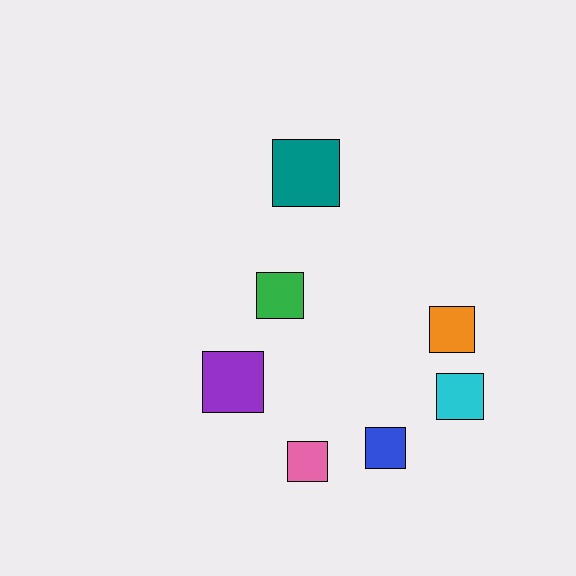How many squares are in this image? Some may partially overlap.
There are 7 squares.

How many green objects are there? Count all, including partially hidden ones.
There is 1 green object.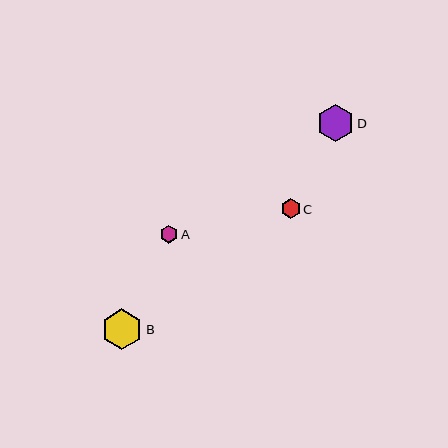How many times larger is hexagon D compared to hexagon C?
Hexagon D is approximately 1.9 times the size of hexagon C.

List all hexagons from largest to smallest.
From largest to smallest: B, D, C, A.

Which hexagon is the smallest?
Hexagon A is the smallest with a size of approximately 18 pixels.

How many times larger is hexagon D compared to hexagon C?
Hexagon D is approximately 1.9 times the size of hexagon C.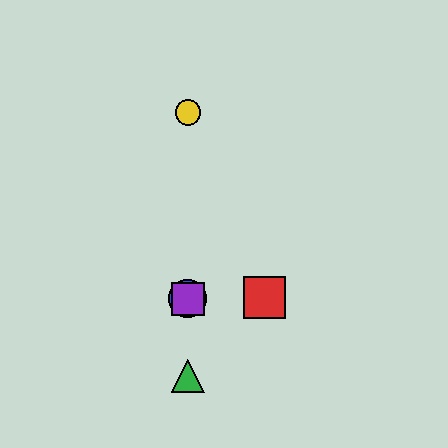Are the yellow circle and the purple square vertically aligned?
Yes, both are at x≈188.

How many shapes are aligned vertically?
4 shapes (the blue circle, the green triangle, the yellow circle, the purple square) are aligned vertically.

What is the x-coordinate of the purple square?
The purple square is at x≈188.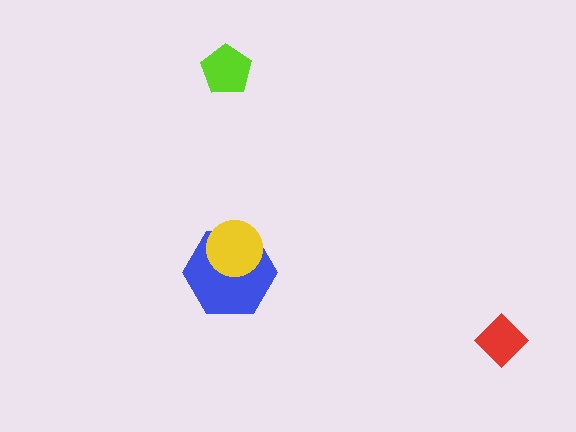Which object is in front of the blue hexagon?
The yellow circle is in front of the blue hexagon.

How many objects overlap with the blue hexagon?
1 object overlaps with the blue hexagon.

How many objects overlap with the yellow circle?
1 object overlaps with the yellow circle.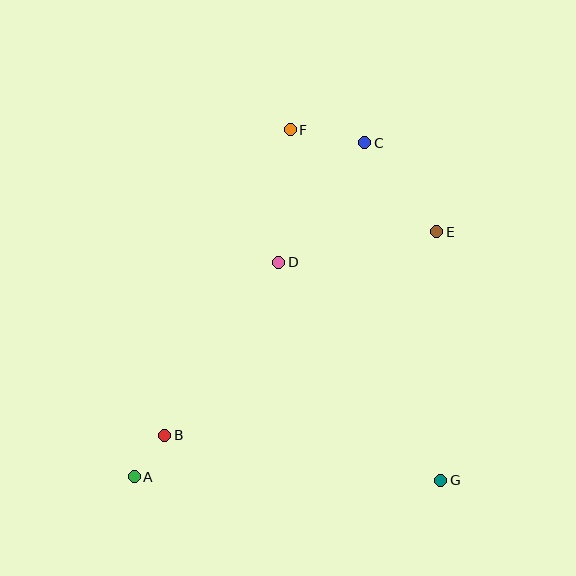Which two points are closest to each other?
Points A and B are closest to each other.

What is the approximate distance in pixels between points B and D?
The distance between B and D is approximately 207 pixels.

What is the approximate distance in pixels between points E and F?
The distance between E and F is approximately 179 pixels.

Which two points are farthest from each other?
Points A and C are farthest from each other.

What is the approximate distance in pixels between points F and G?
The distance between F and G is approximately 381 pixels.